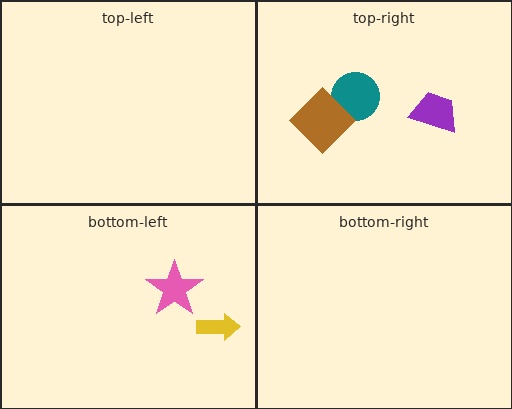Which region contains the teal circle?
The top-right region.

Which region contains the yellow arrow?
The bottom-left region.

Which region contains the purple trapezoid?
The top-right region.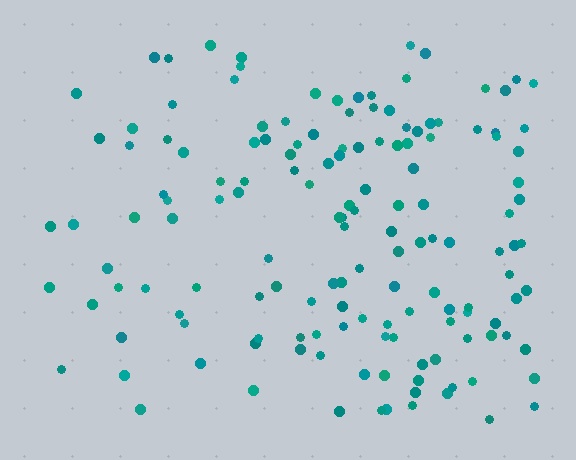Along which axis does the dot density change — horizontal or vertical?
Horizontal.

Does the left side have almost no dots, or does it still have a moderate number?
Still a moderate number, just noticeably fewer than the right.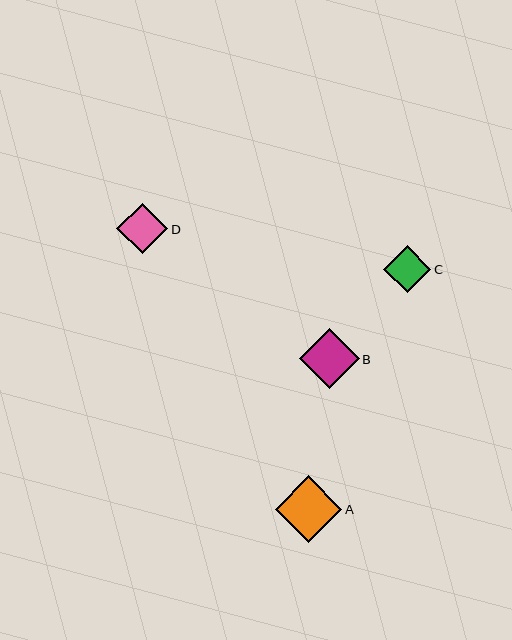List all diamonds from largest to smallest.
From largest to smallest: A, B, D, C.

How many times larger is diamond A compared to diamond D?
Diamond A is approximately 1.3 times the size of diamond D.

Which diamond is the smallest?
Diamond C is the smallest with a size of approximately 47 pixels.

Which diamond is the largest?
Diamond A is the largest with a size of approximately 67 pixels.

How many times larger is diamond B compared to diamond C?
Diamond B is approximately 1.3 times the size of diamond C.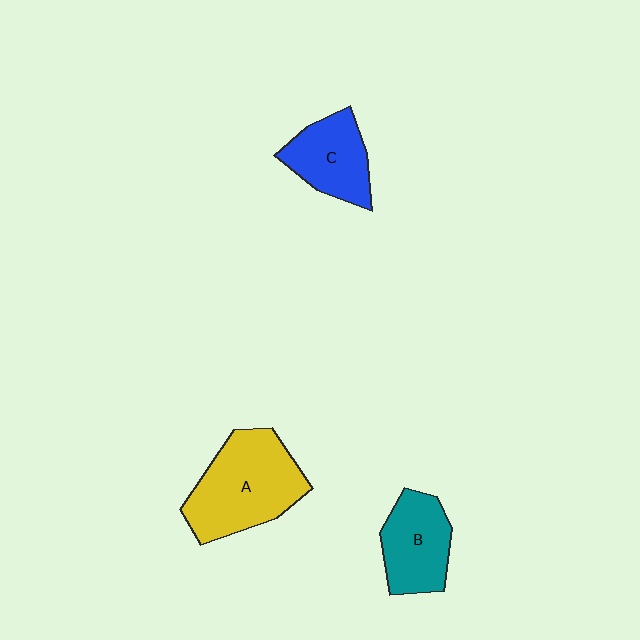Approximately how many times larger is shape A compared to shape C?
Approximately 1.6 times.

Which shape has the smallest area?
Shape C (blue).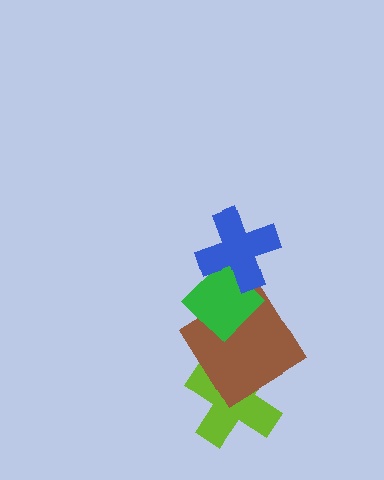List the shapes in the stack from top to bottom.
From top to bottom: the blue cross, the green diamond, the brown diamond, the lime cross.